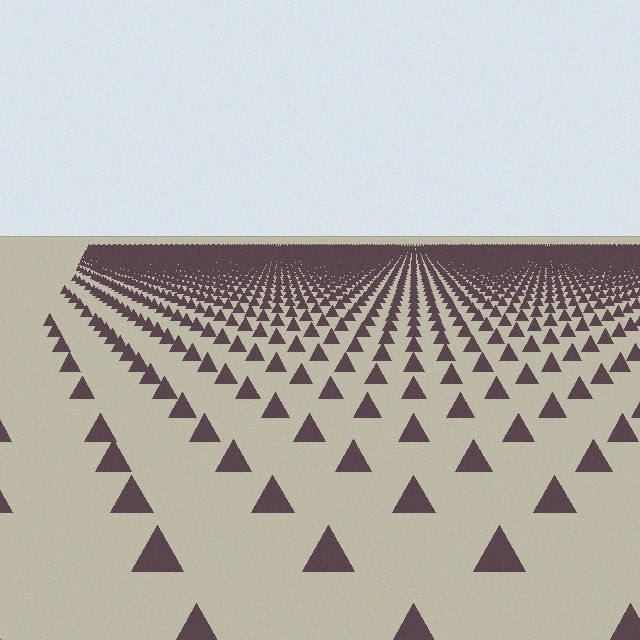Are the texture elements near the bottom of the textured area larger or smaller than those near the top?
Larger. Near the bottom, elements are closer to the viewer and appear at a bigger on-screen size.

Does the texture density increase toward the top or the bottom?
Density increases toward the top.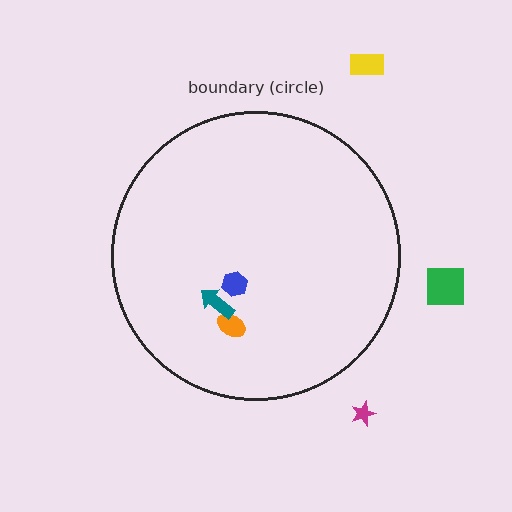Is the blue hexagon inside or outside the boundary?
Inside.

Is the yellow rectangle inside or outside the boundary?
Outside.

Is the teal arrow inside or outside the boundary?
Inside.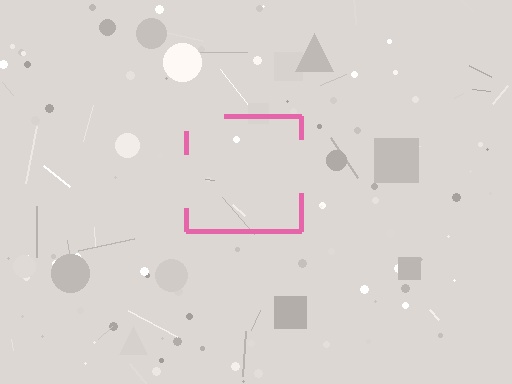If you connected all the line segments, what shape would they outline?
They would outline a square.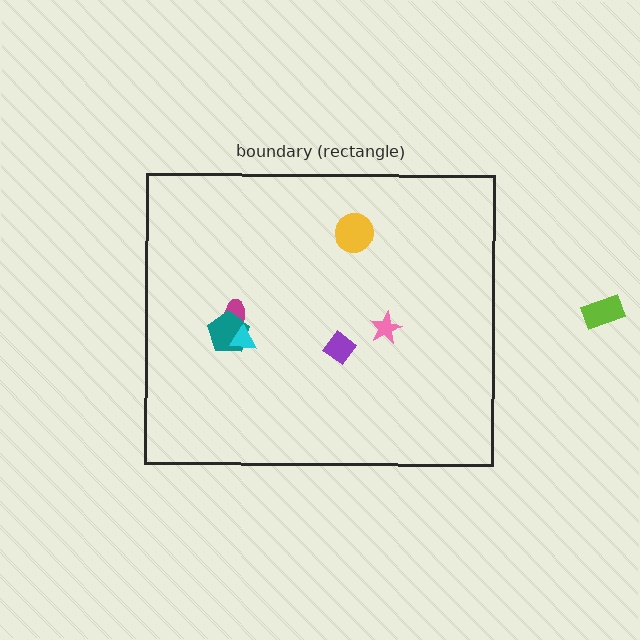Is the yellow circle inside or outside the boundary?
Inside.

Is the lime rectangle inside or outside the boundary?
Outside.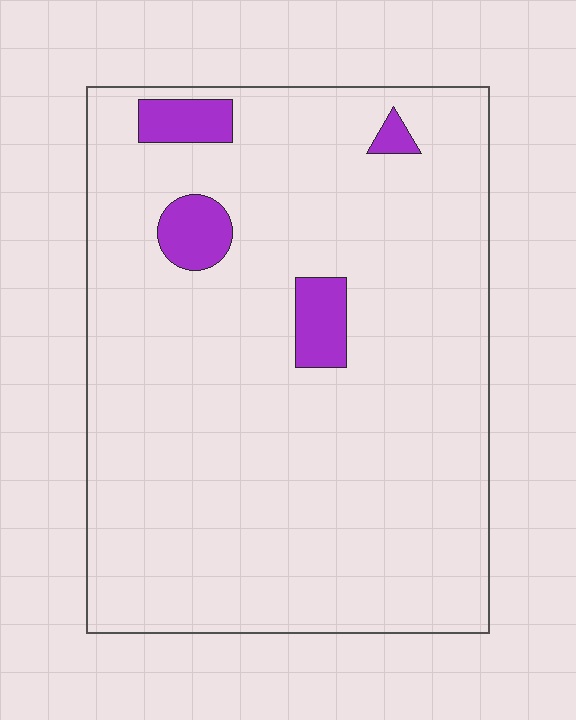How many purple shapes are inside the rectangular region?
4.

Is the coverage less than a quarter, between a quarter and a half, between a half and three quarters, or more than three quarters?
Less than a quarter.